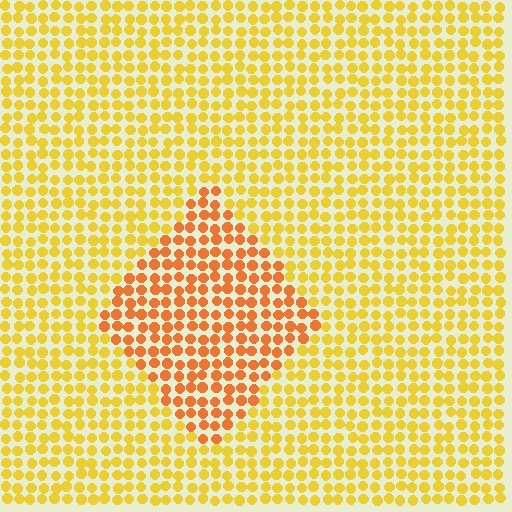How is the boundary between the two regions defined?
The boundary is defined purely by a slight shift in hue (about 30 degrees). Spacing, size, and orientation are identical on both sides.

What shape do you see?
I see a diamond.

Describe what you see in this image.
The image is filled with small yellow elements in a uniform arrangement. A diamond-shaped region is visible where the elements are tinted to a slightly different hue, forming a subtle color boundary.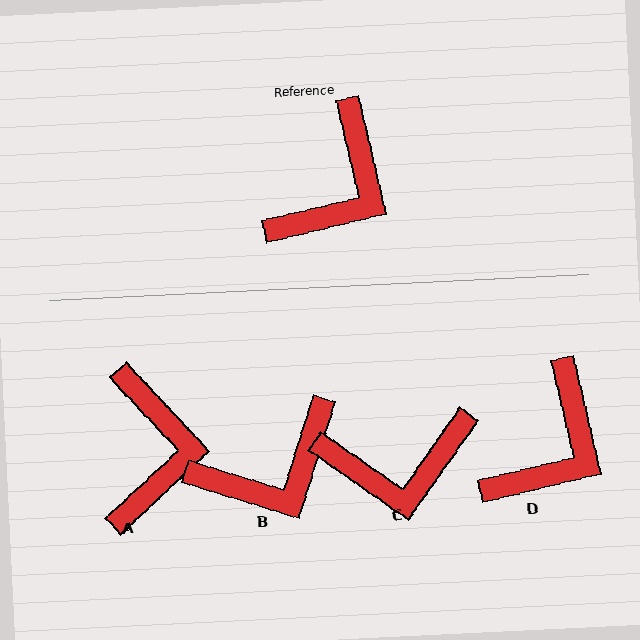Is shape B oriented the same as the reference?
No, it is off by about 30 degrees.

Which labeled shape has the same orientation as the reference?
D.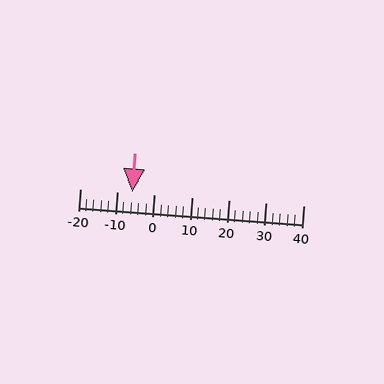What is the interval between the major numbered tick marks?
The major tick marks are spaced 10 units apart.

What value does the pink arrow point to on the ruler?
The pink arrow points to approximately -6.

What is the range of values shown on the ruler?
The ruler shows values from -20 to 40.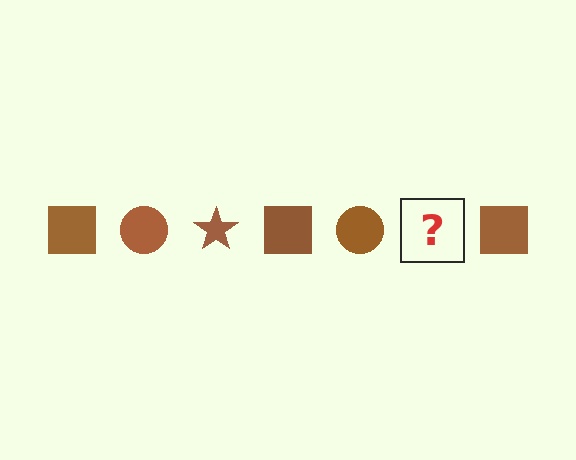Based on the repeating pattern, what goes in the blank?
The blank should be a brown star.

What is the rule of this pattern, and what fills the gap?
The rule is that the pattern cycles through square, circle, star shapes in brown. The gap should be filled with a brown star.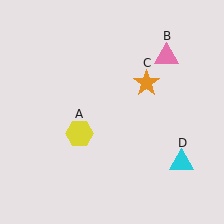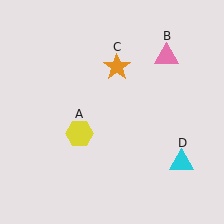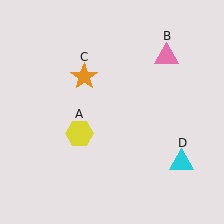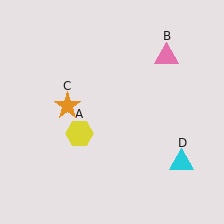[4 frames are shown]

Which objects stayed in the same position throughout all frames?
Yellow hexagon (object A) and pink triangle (object B) and cyan triangle (object D) remained stationary.